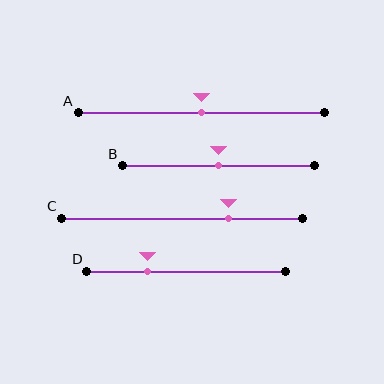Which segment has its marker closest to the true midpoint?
Segment A has its marker closest to the true midpoint.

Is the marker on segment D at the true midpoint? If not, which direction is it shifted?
No, the marker on segment D is shifted to the left by about 19% of the segment length.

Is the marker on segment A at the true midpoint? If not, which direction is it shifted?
Yes, the marker on segment A is at the true midpoint.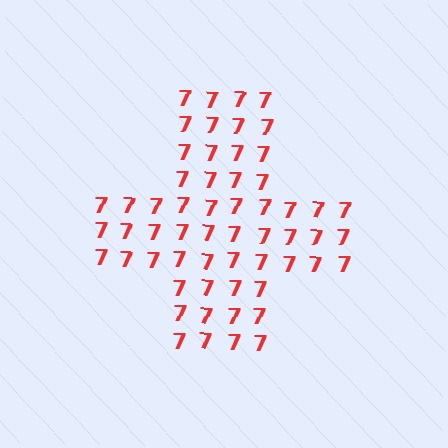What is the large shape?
The large shape is a cross.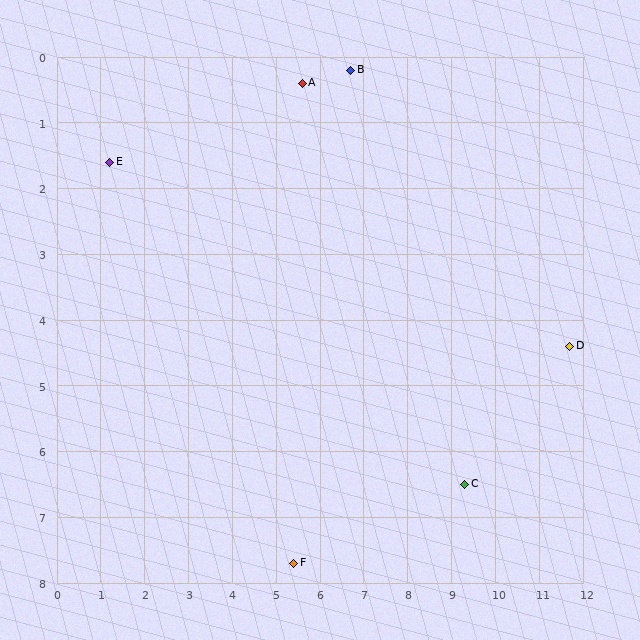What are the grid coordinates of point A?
Point A is at approximately (5.6, 0.4).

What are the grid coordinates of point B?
Point B is at approximately (6.7, 0.2).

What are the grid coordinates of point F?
Point F is at approximately (5.4, 7.7).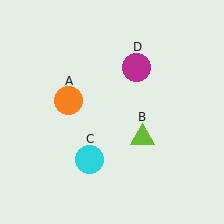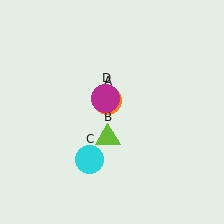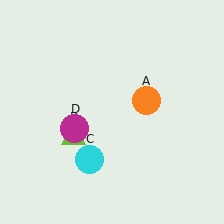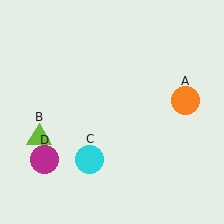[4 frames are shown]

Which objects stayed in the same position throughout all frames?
Cyan circle (object C) remained stationary.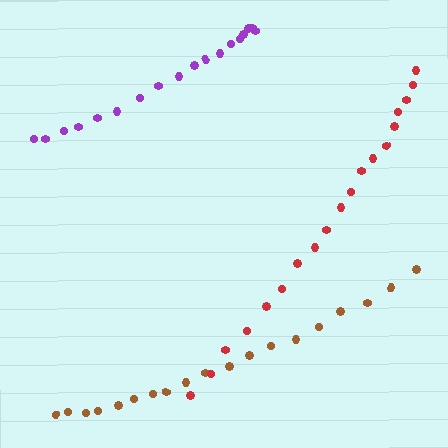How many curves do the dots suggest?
There are 3 distinct paths.